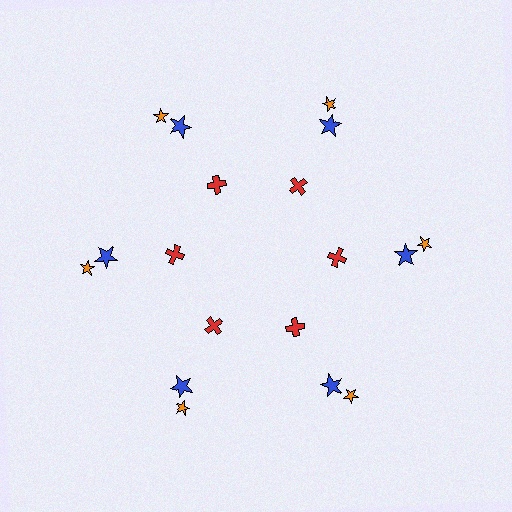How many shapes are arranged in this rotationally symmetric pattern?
There are 18 shapes, arranged in 6 groups of 3.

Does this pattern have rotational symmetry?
Yes, this pattern has 6-fold rotational symmetry. It looks the same after rotating 60 degrees around the center.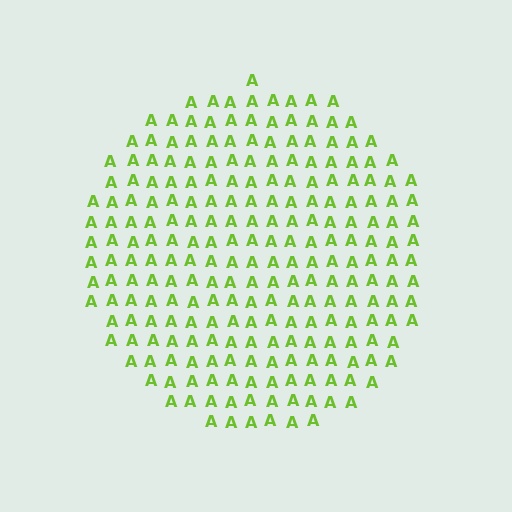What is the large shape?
The large shape is a circle.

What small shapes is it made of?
It is made of small letter A's.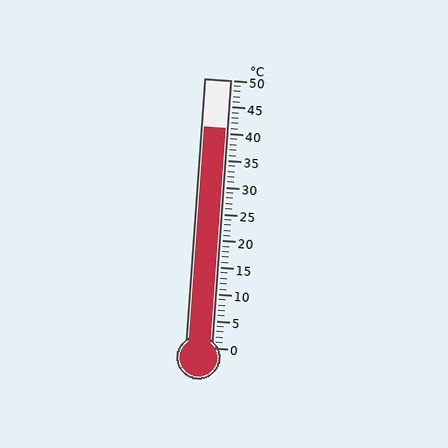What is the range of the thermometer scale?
The thermometer scale ranges from 0°C to 50°C.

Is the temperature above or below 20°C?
The temperature is above 20°C.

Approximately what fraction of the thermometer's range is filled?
The thermometer is filled to approximately 80% of its range.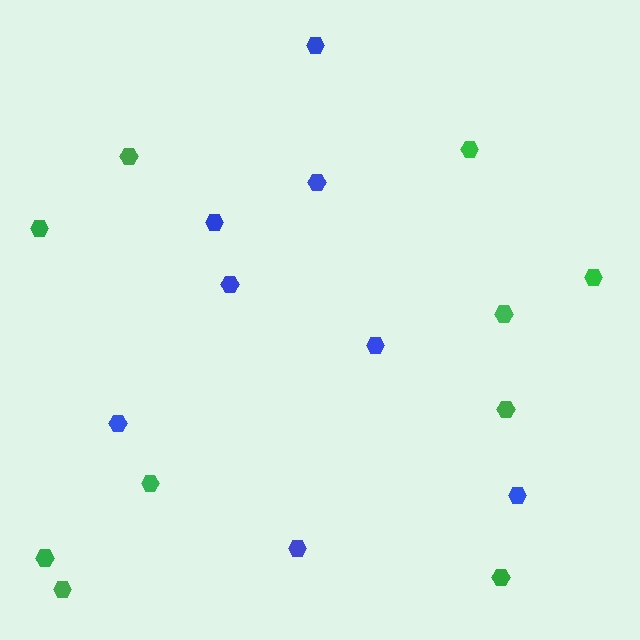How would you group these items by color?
There are 2 groups: one group of green hexagons (10) and one group of blue hexagons (8).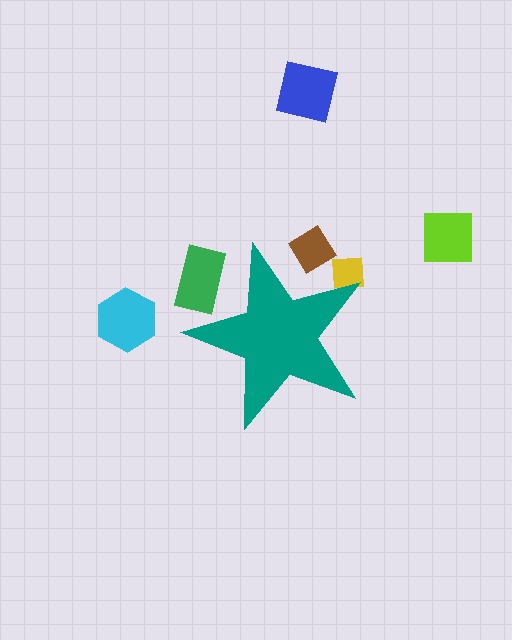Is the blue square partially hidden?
No, the blue square is fully visible.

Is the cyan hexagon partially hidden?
No, the cyan hexagon is fully visible.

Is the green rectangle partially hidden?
Yes, the green rectangle is partially hidden behind the teal star.